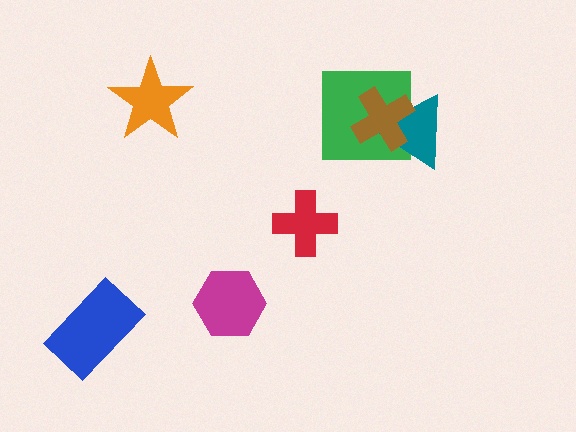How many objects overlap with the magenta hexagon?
0 objects overlap with the magenta hexagon.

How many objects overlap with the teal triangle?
2 objects overlap with the teal triangle.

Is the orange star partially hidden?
No, no other shape covers it.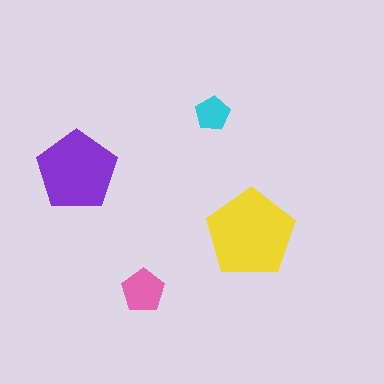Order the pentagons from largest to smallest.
the yellow one, the purple one, the pink one, the cyan one.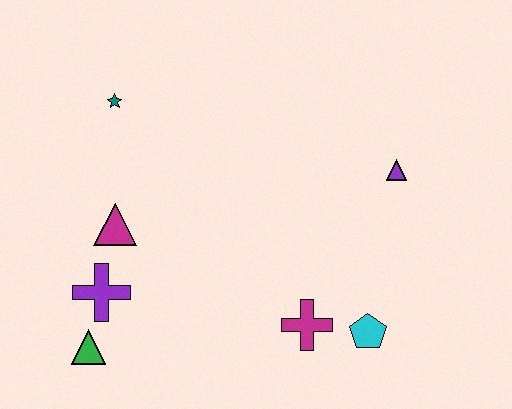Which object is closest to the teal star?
The magenta triangle is closest to the teal star.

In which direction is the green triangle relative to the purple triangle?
The green triangle is to the left of the purple triangle.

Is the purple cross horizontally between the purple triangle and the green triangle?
Yes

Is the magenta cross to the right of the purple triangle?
No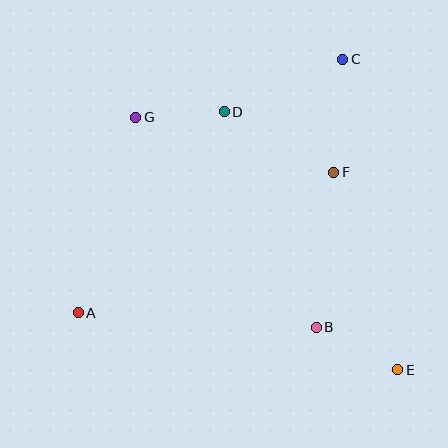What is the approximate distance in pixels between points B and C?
The distance between B and C is approximately 270 pixels.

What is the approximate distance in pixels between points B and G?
The distance between B and G is approximately 277 pixels.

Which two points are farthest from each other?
Points A and C are farthest from each other.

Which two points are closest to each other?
Points D and G are closest to each other.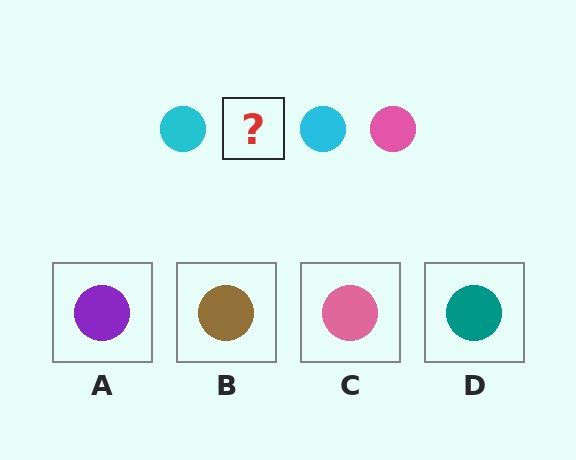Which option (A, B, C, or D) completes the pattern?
C.